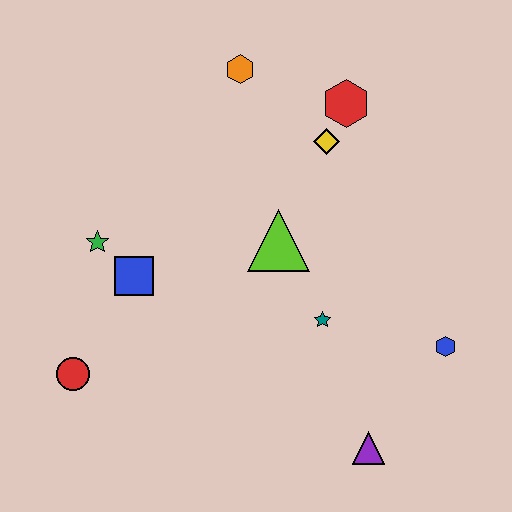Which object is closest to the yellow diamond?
The red hexagon is closest to the yellow diamond.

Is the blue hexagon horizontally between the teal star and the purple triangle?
No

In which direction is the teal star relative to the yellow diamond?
The teal star is below the yellow diamond.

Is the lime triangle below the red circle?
No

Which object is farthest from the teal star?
The orange hexagon is farthest from the teal star.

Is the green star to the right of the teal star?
No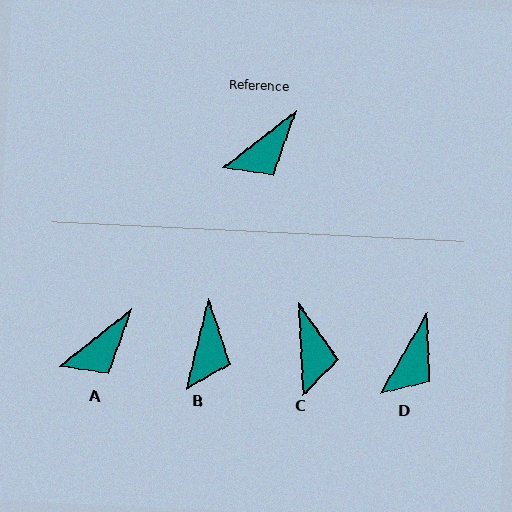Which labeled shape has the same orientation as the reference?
A.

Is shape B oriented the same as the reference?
No, it is off by about 38 degrees.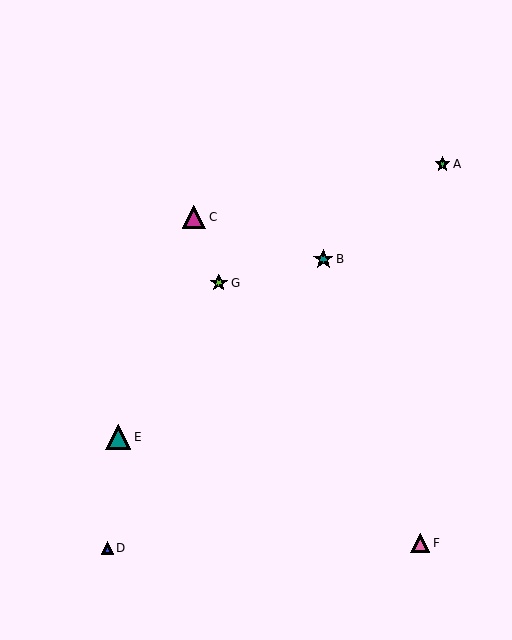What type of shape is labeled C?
Shape C is a magenta triangle.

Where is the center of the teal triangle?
The center of the teal triangle is at (118, 437).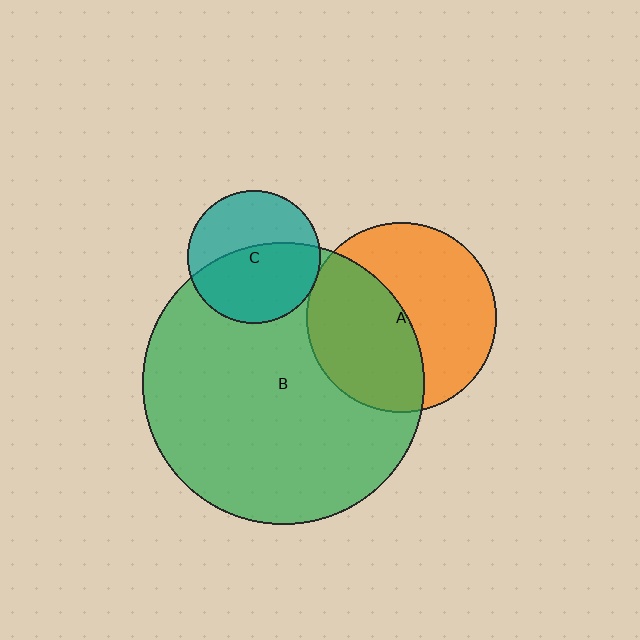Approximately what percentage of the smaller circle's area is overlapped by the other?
Approximately 45%.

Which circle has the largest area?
Circle B (green).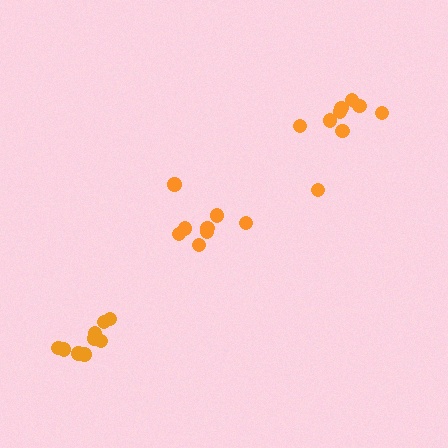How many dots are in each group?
Group 1: 9 dots, Group 2: 9 dots, Group 3: 8 dots (26 total).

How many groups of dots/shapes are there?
There are 3 groups.